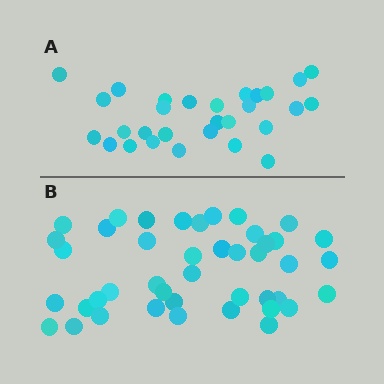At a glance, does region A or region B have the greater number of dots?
Region B (the bottom region) has more dots.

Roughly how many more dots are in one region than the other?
Region B has approximately 15 more dots than region A.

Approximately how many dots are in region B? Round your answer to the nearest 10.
About 40 dots. (The exact count is 43, which rounds to 40.)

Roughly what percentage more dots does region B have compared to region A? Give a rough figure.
About 50% more.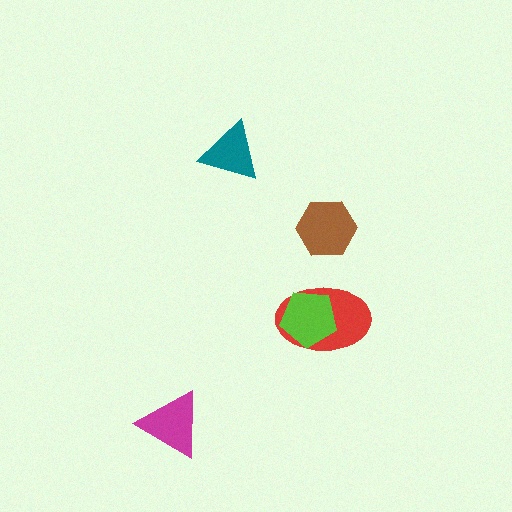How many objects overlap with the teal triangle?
0 objects overlap with the teal triangle.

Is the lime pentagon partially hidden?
No, no other shape covers it.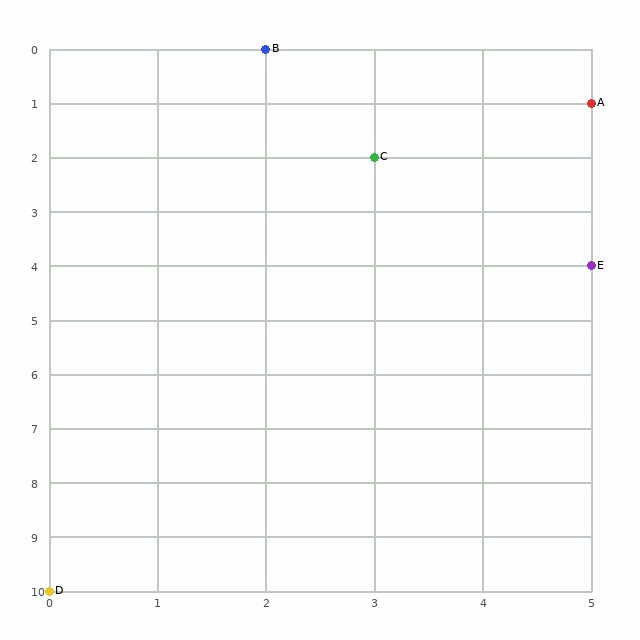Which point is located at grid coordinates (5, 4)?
Point E is at (5, 4).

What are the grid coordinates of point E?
Point E is at grid coordinates (5, 4).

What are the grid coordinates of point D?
Point D is at grid coordinates (0, 10).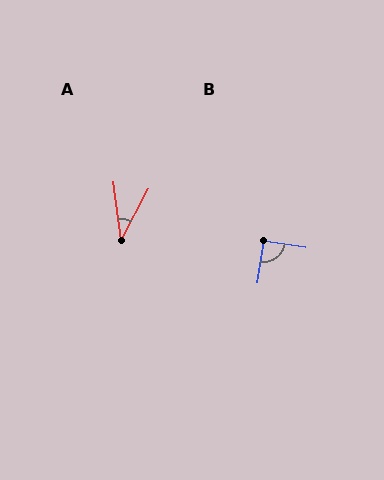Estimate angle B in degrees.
Approximately 90 degrees.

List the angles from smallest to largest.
A (36°), B (90°).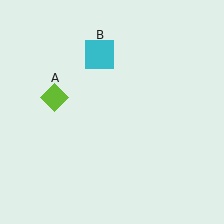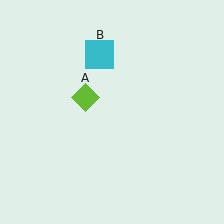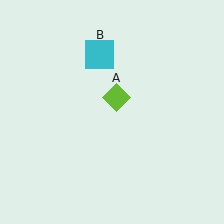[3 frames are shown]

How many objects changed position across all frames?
1 object changed position: lime diamond (object A).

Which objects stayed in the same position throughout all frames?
Cyan square (object B) remained stationary.